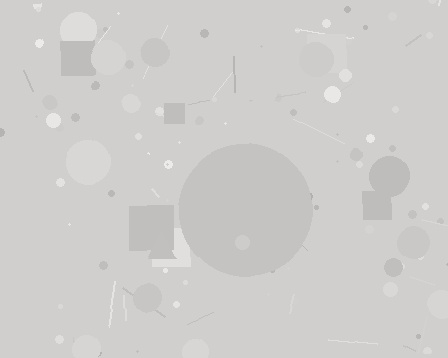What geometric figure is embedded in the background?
A circle is embedded in the background.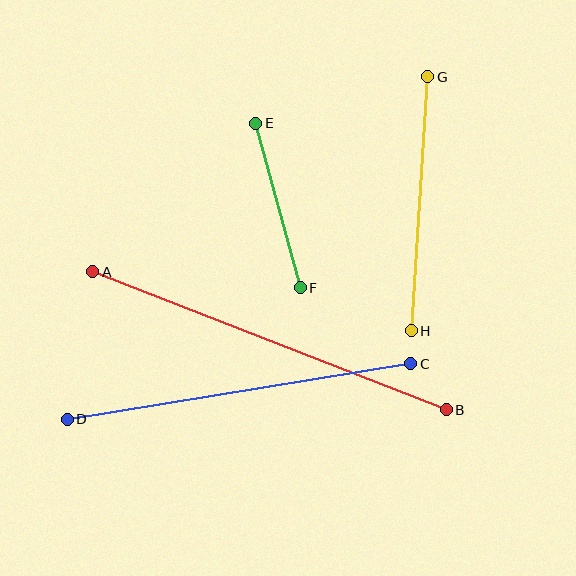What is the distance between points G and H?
The distance is approximately 255 pixels.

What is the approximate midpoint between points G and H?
The midpoint is at approximately (420, 204) pixels.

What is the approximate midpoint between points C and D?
The midpoint is at approximately (239, 392) pixels.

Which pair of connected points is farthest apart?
Points A and B are farthest apart.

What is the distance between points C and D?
The distance is approximately 348 pixels.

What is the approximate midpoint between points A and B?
The midpoint is at approximately (270, 341) pixels.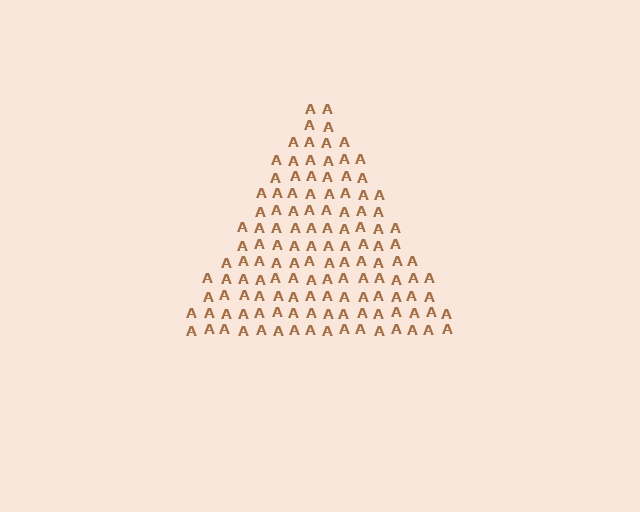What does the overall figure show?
The overall figure shows a triangle.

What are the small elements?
The small elements are letter A's.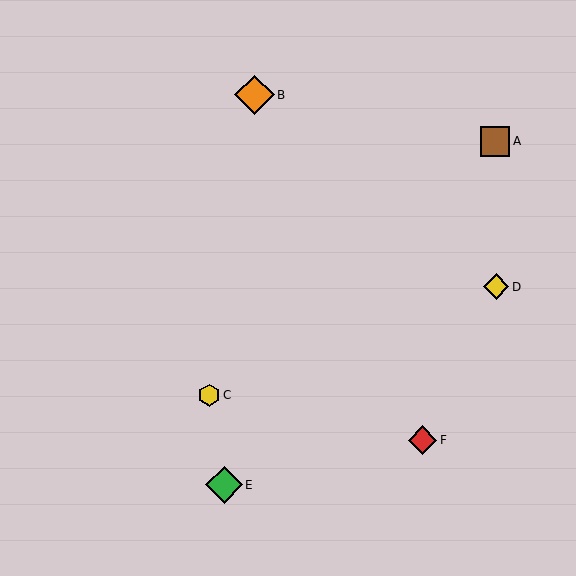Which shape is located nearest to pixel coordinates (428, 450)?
The red diamond (labeled F) at (423, 440) is nearest to that location.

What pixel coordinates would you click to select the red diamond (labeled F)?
Click at (423, 440) to select the red diamond F.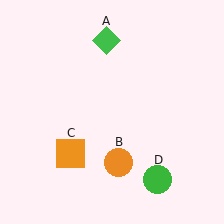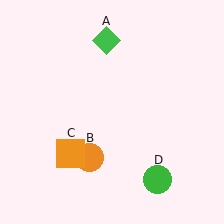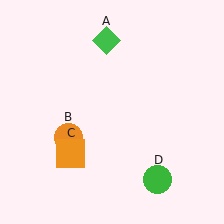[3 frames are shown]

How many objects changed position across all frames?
1 object changed position: orange circle (object B).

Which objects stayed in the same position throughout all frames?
Green diamond (object A) and orange square (object C) and green circle (object D) remained stationary.